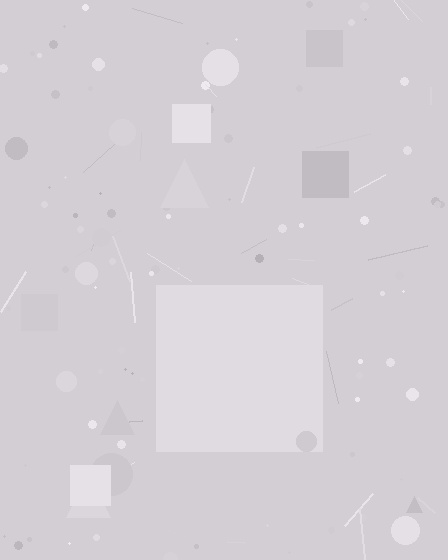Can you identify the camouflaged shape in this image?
The camouflaged shape is a square.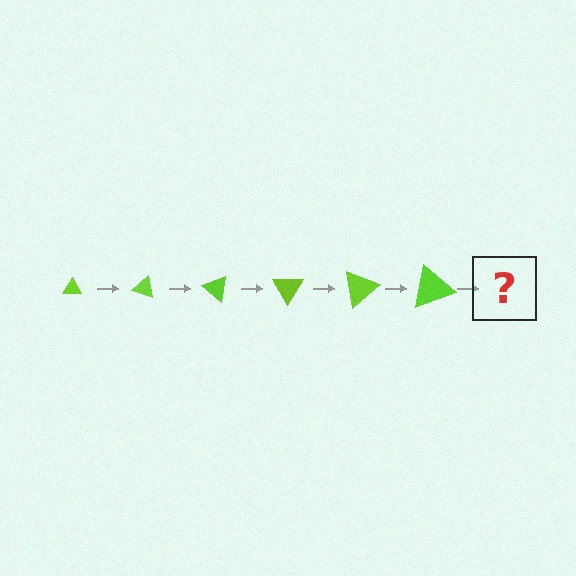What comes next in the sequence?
The next element should be a triangle, larger than the previous one and rotated 120 degrees from the start.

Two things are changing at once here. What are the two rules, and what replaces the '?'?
The two rules are that the triangle grows larger each step and it rotates 20 degrees each step. The '?' should be a triangle, larger than the previous one and rotated 120 degrees from the start.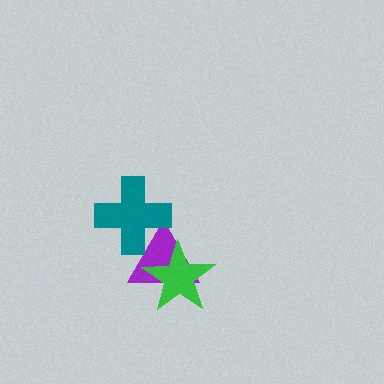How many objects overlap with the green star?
1 object overlaps with the green star.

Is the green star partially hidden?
No, no other shape covers it.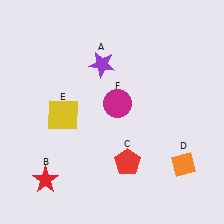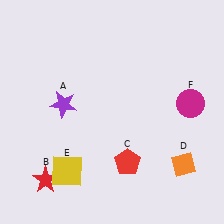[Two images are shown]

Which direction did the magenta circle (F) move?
The magenta circle (F) moved right.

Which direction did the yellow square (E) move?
The yellow square (E) moved down.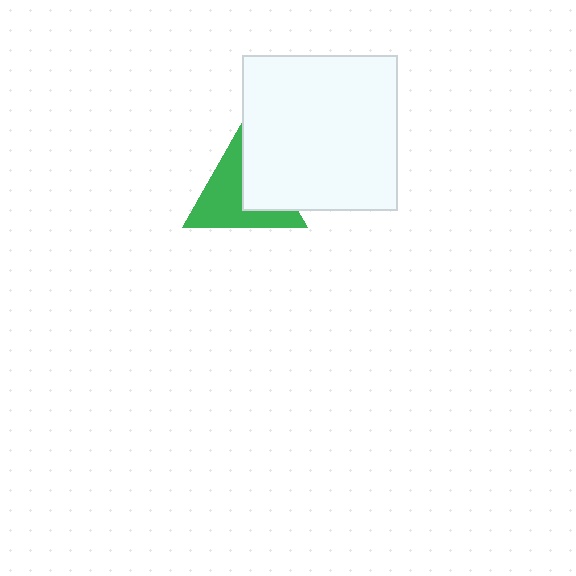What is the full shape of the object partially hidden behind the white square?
The partially hidden object is a green triangle.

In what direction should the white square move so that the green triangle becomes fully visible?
The white square should move right. That is the shortest direction to clear the overlap and leave the green triangle fully visible.